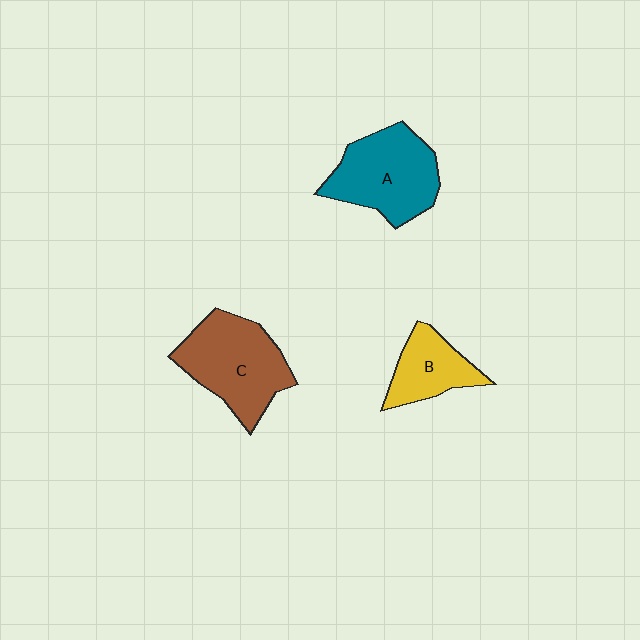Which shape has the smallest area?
Shape B (yellow).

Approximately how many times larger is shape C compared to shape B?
Approximately 1.7 times.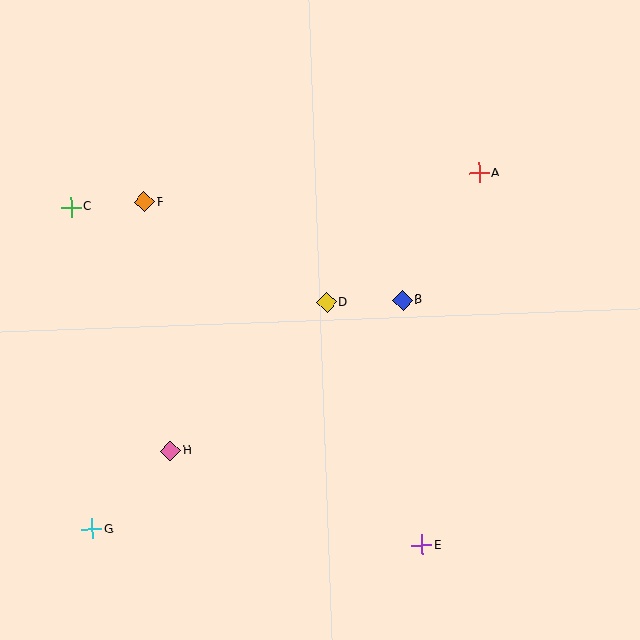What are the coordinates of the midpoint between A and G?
The midpoint between A and G is at (286, 351).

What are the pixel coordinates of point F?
Point F is at (145, 202).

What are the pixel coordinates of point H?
Point H is at (170, 451).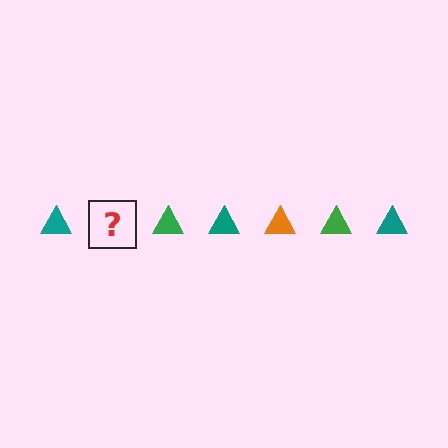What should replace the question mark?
The question mark should be replaced with an orange triangle.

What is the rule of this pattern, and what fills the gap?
The rule is that the pattern cycles through teal, orange, green triangles. The gap should be filled with an orange triangle.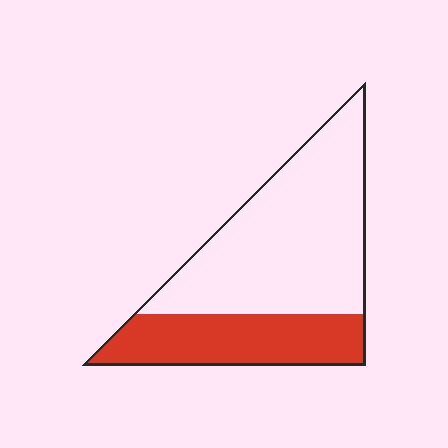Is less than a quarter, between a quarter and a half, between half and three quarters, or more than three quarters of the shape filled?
Between a quarter and a half.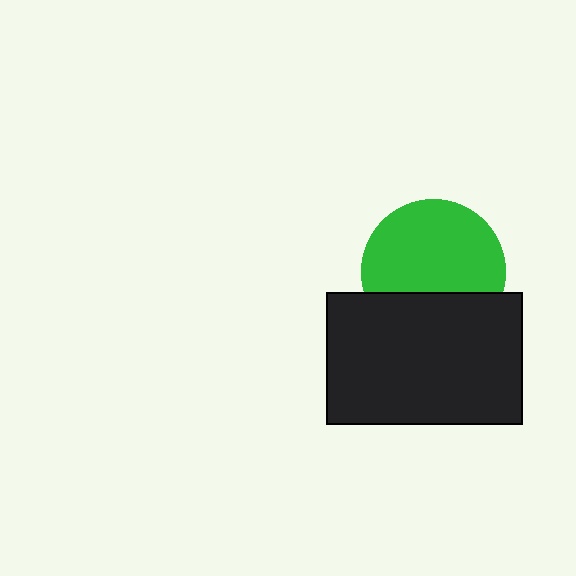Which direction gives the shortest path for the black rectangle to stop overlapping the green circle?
Moving down gives the shortest separation.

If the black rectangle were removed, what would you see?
You would see the complete green circle.